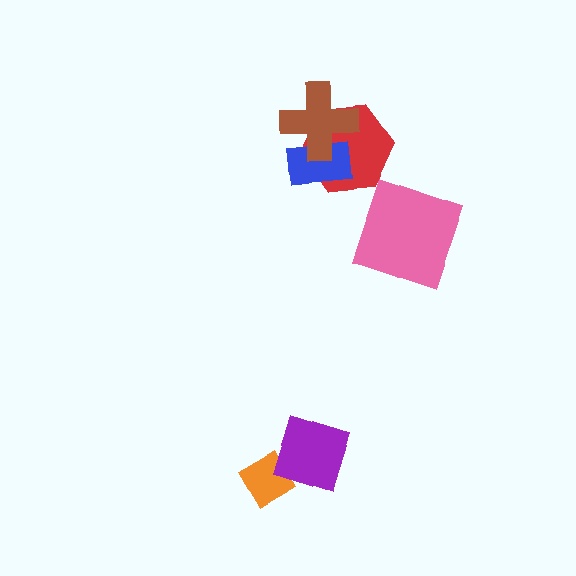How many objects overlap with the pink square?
0 objects overlap with the pink square.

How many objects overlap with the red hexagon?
2 objects overlap with the red hexagon.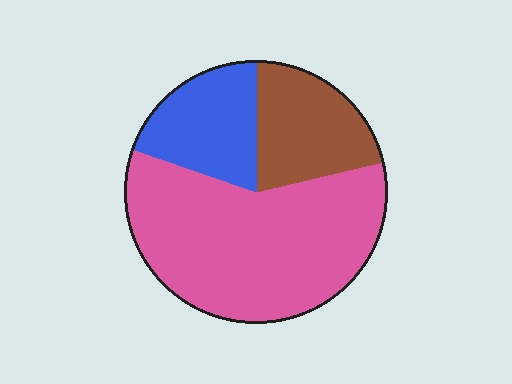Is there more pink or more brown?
Pink.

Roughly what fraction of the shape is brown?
Brown covers roughly 20% of the shape.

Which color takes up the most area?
Pink, at roughly 60%.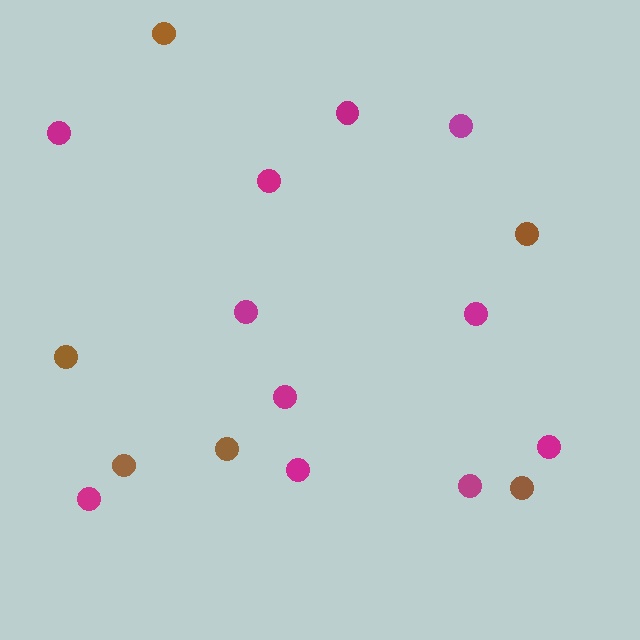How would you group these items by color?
There are 2 groups: one group of brown circles (6) and one group of magenta circles (11).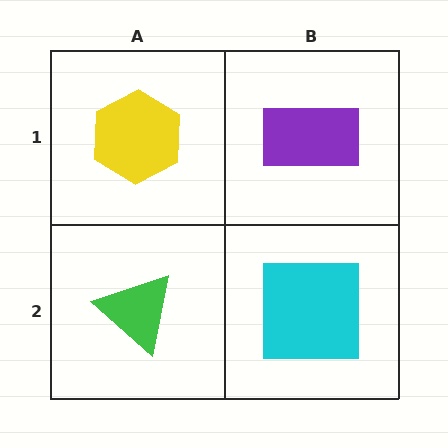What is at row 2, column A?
A green triangle.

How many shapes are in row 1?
2 shapes.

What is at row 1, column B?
A purple rectangle.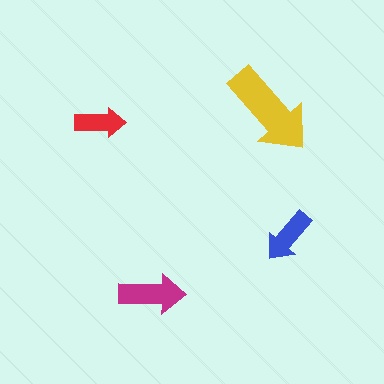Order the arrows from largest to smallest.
the yellow one, the magenta one, the blue one, the red one.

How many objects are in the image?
There are 4 objects in the image.